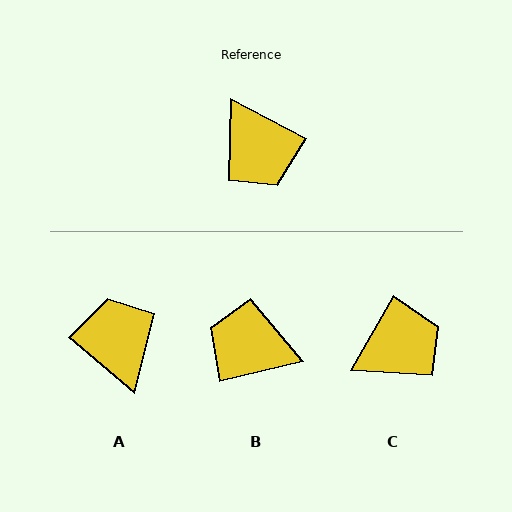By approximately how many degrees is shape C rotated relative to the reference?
Approximately 88 degrees counter-clockwise.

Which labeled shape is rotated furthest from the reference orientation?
A, about 168 degrees away.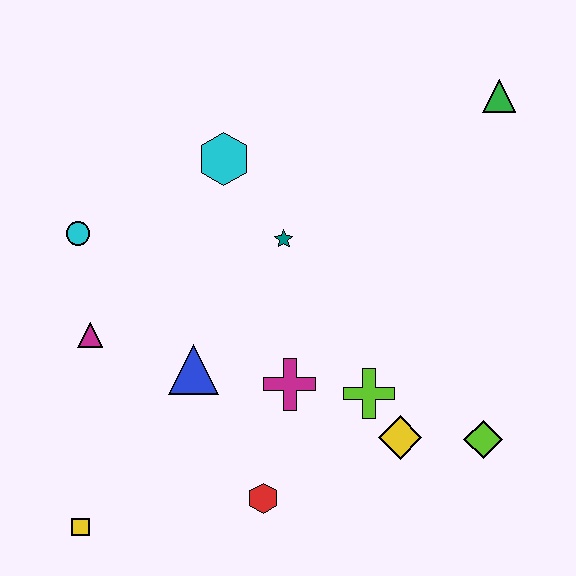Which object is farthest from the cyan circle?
The lime diamond is farthest from the cyan circle.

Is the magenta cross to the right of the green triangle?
No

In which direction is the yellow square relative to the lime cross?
The yellow square is to the left of the lime cross.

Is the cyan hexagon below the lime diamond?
No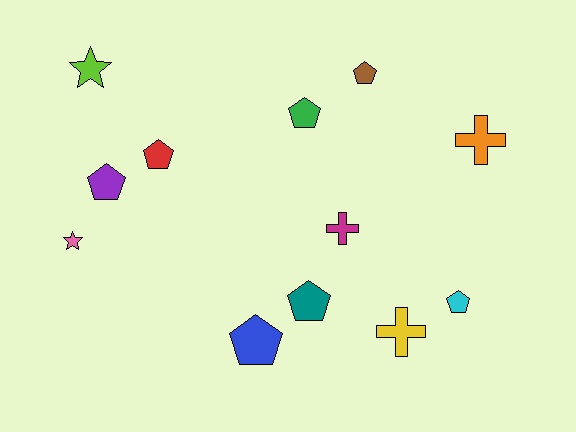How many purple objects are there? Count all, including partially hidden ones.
There is 1 purple object.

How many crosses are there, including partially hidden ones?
There are 3 crosses.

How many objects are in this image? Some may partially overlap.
There are 12 objects.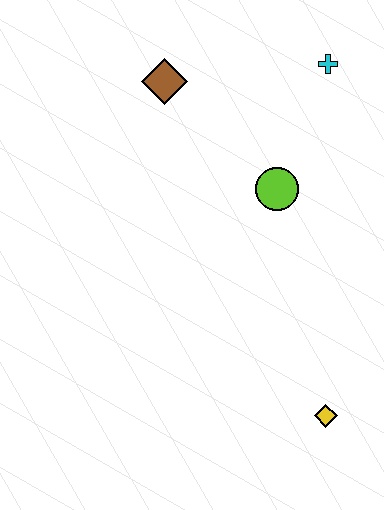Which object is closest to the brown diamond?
The lime circle is closest to the brown diamond.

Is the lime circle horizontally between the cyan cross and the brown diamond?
Yes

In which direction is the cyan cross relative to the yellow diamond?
The cyan cross is above the yellow diamond.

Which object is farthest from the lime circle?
The yellow diamond is farthest from the lime circle.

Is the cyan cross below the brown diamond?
No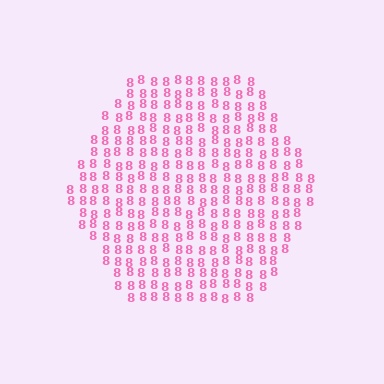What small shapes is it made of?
It is made of small digit 8's.